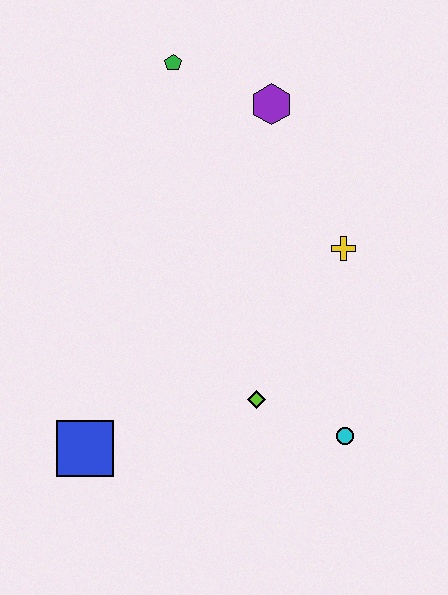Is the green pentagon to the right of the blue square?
Yes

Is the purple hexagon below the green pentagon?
Yes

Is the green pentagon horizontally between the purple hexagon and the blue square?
Yes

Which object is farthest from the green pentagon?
The cyan circle is farthest from the green pentagon.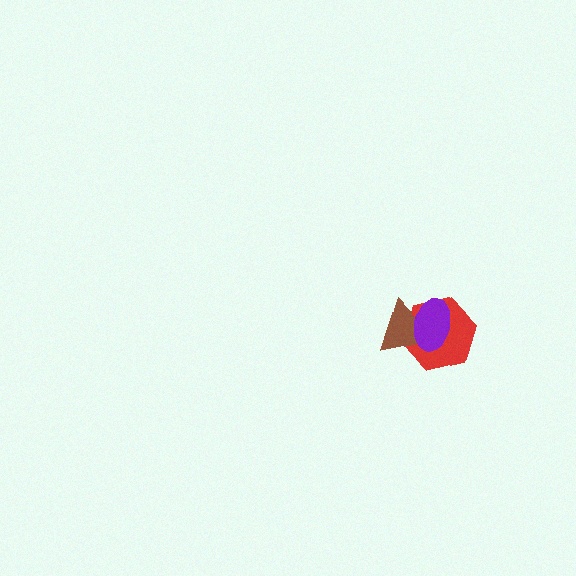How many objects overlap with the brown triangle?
2 objects overlap with the brown triangle.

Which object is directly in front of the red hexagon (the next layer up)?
The brown triangle is directly in front of the red hexagon.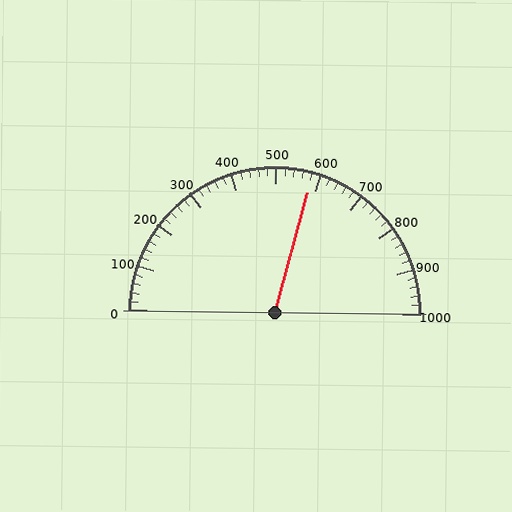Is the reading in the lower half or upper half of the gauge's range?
The reading is in the upper half of the range (0 to 1000).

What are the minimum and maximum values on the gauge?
The gauge ranges from 0 to 1000.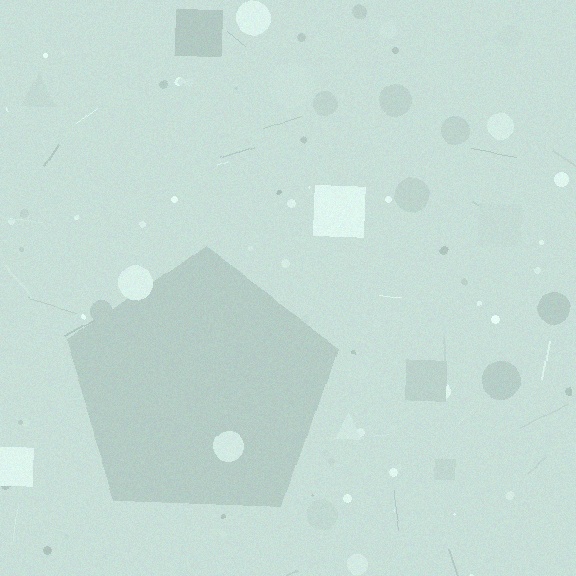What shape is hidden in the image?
A pentagon is hidden in the image.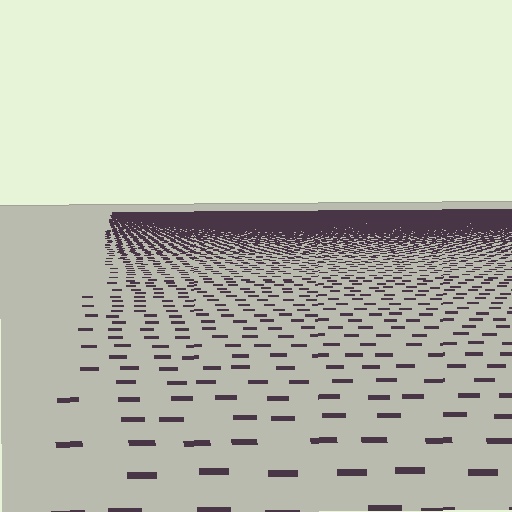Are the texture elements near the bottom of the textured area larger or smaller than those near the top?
Larger. Near the bottom, elements are closer to the viewer and appear at a bigger on-screen size.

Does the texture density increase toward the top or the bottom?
Density increases toward the top.